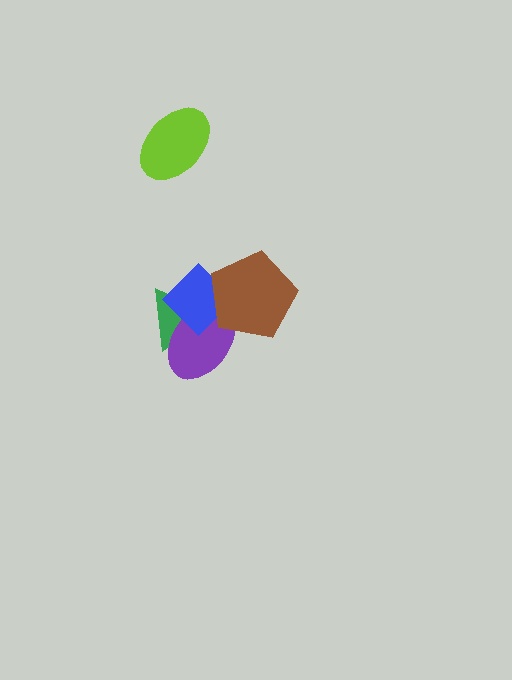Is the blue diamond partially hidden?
Yes, it is partially covered by another shape.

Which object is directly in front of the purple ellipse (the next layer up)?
The blue diamond is directly in front of the purple ellipse.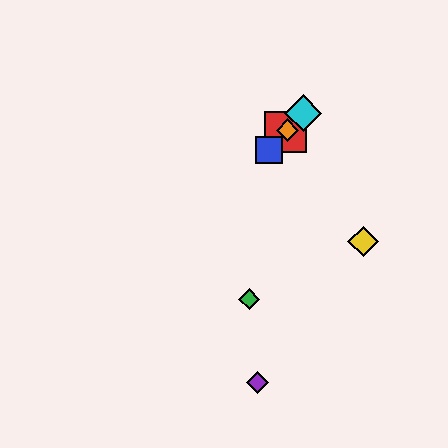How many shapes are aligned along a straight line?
4 shapes (the red square, the blue square, the orange diamond, the cyan diamond) are aligned along a straight line.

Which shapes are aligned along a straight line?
The red square, the blue square, the orange diamond, the cyan diamond are aligned along a straight line.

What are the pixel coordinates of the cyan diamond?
The cyan diamond is at (303, 113).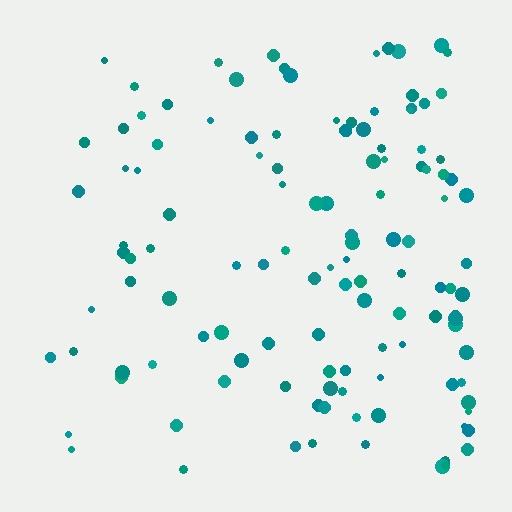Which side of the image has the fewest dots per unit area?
The left.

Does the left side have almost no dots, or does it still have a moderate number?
Still a moderate number, just noticeably fewer than the right.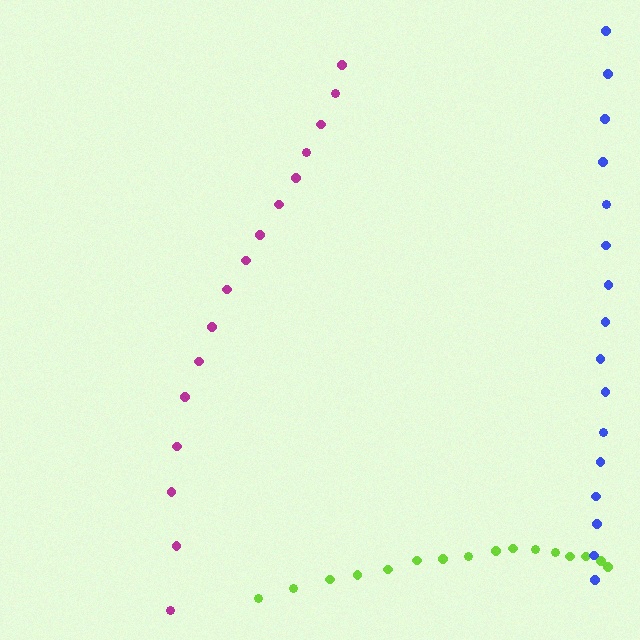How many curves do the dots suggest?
There are 3 distinct paths.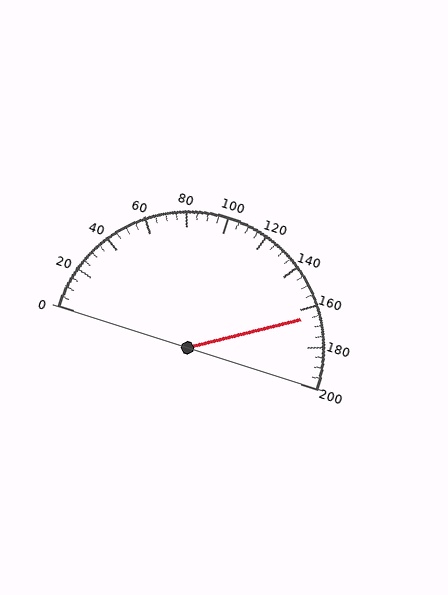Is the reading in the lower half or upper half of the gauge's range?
The reading is in the upper half of the range (0 to 200).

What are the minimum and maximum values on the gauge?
The gauge ranges from 0 to 200.